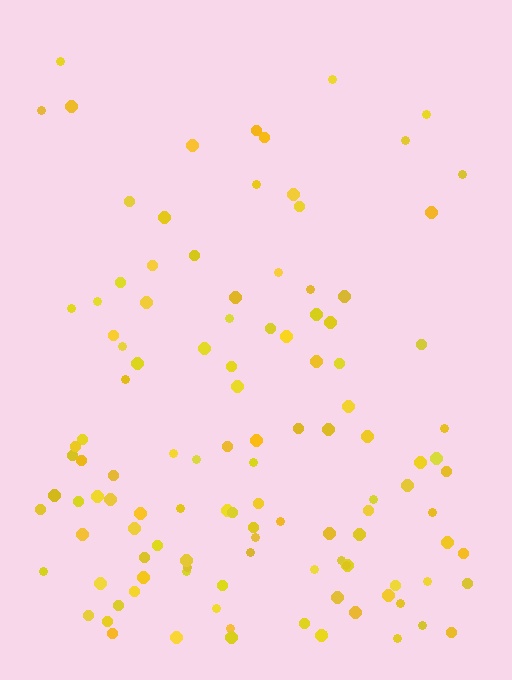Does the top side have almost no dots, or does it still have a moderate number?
Still a moderate number, just noticeably fewer than the bottom.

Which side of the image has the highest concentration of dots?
The bottom.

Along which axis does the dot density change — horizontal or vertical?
Vertical.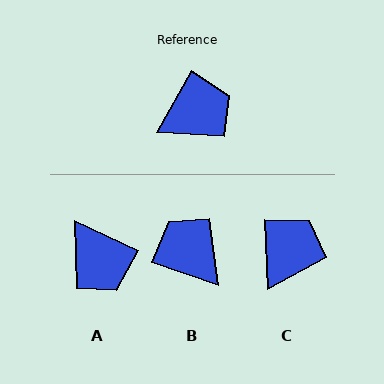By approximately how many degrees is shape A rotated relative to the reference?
Approximately 86 degrees clockwise.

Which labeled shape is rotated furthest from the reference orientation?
B, about 101 degrees away.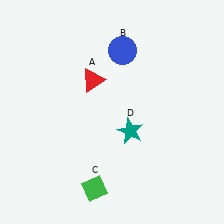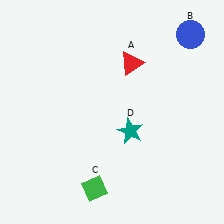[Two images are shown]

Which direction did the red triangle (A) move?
The red triangle (A) moved right.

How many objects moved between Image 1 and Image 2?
2 objects moved between the two images.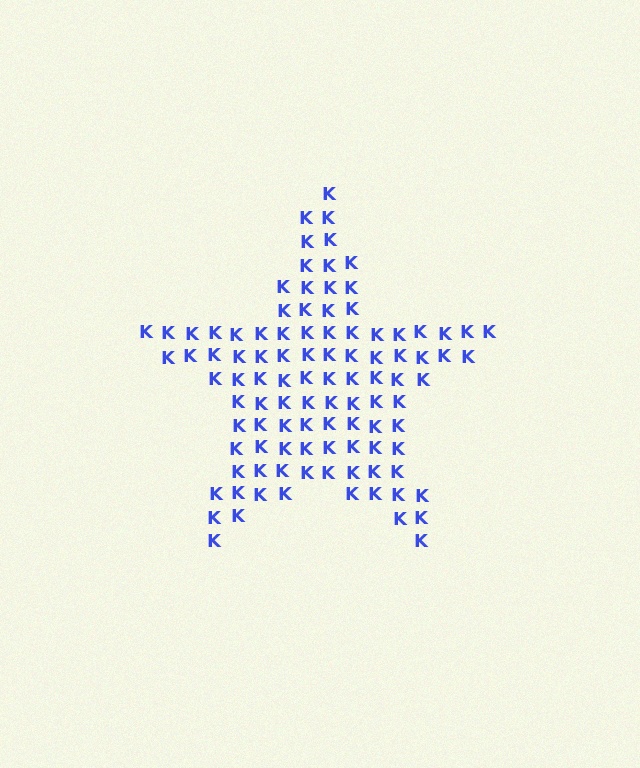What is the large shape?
The large shape is a star.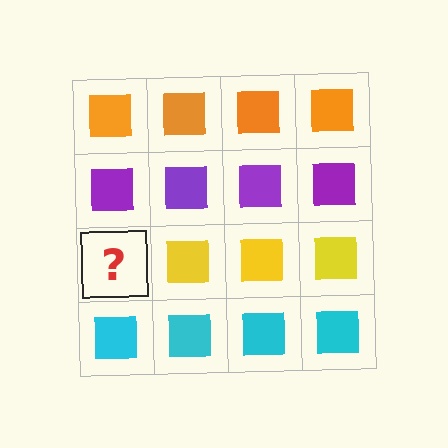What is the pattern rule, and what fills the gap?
The rule is that each row has a consistent color. The gap should be filled with a yellow square.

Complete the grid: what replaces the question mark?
The question mark should be replaced with a yellow square.